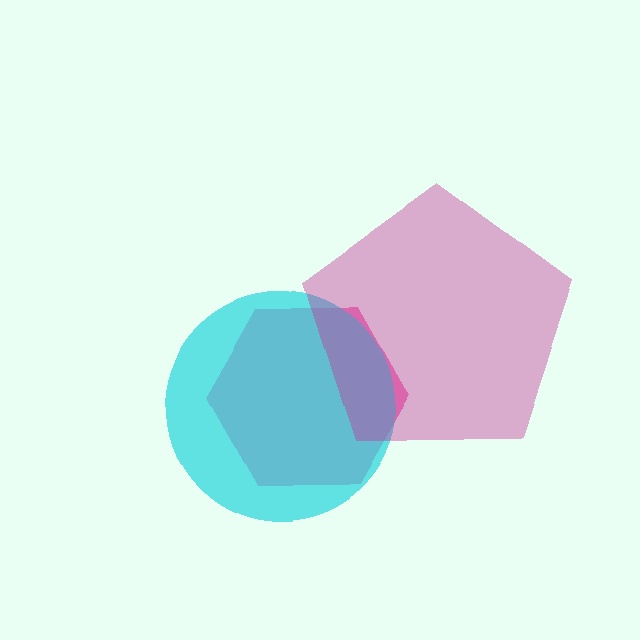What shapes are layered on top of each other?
The layered shapes are: a pink hexagon, a cyan circle, a magenta pentagon.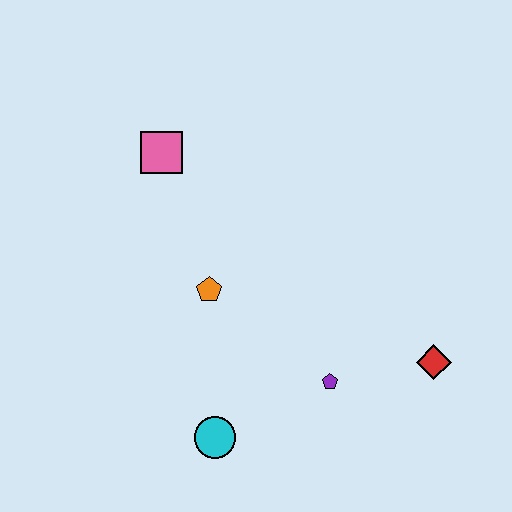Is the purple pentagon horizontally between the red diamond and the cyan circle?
Yes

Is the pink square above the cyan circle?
Yes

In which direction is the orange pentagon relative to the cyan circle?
The orange pentagon is above the cyan circle.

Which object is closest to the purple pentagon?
The red diamond is closest to the purple pentagon.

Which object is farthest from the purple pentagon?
The pink square is farthest from the purple pentagon.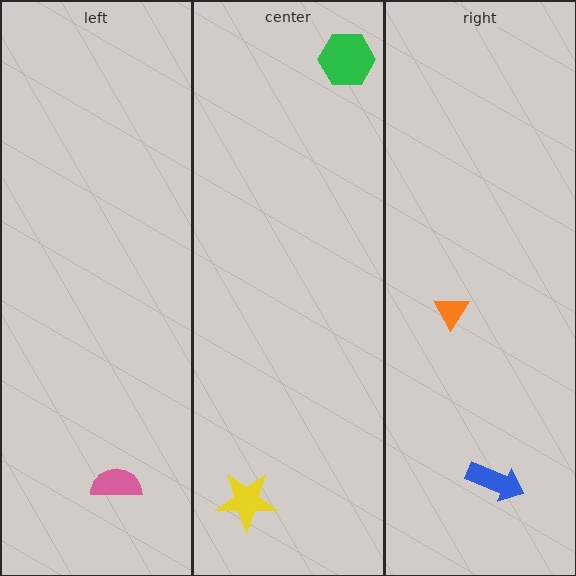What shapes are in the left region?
The pink semicircle.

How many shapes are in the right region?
2.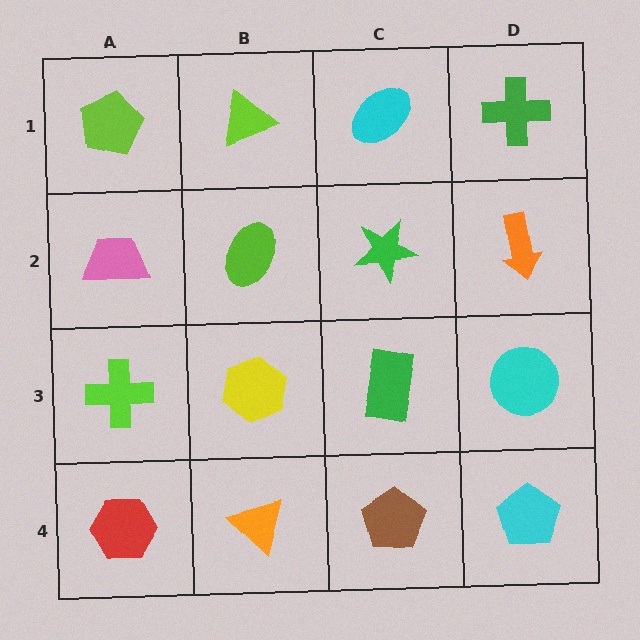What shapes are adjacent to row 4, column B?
A yellow hexagon (row 3, column B), a red hexagon (row 4, column A), a brown pentagon (row 4, column C).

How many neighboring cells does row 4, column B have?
3.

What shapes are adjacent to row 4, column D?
A cyan circle (row 3, column D), a brown pentagon (row 4, column C).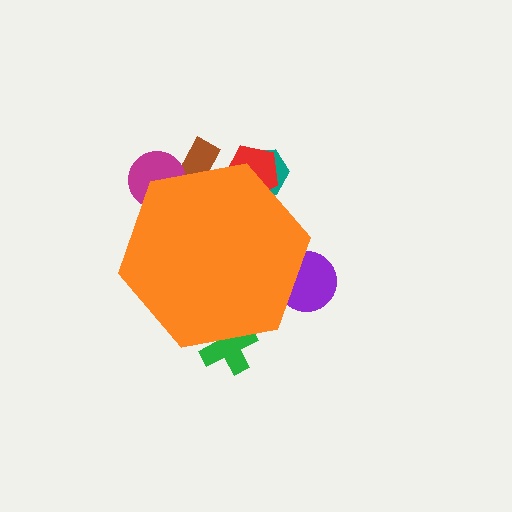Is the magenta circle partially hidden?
Yes, the magenta circle is partially hidden behind the orange hexagon.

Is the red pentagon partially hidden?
Yes, the red pentagon is partially hidden behind the orange hexagon.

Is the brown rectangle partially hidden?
Yes, the brown rectangle is partially hidden behind the orange hexagon.